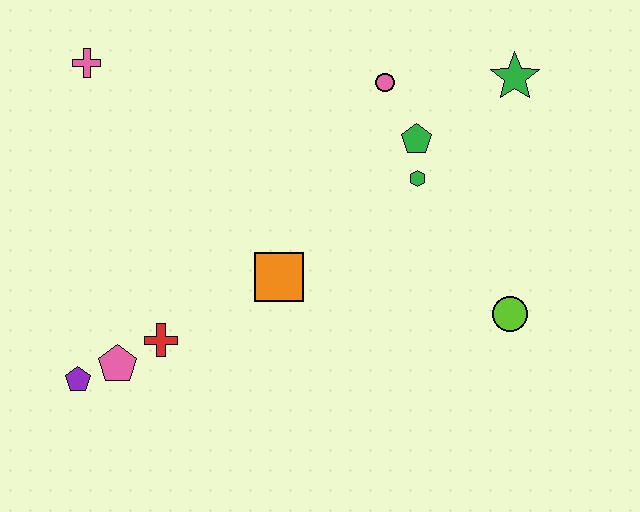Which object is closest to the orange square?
The red cross is closest to the orange square.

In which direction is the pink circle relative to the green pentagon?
The pink circle is above the green pentagon.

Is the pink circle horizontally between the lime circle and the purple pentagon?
Yes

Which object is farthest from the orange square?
The green star is farthest from the orange square.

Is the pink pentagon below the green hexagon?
Yes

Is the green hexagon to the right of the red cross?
Yes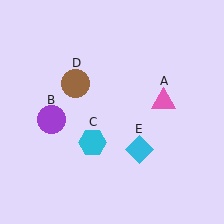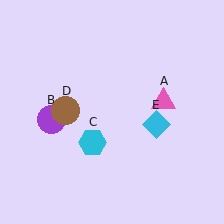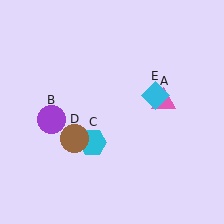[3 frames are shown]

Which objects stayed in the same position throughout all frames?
Pink triangle (object A) and purple circle (object B) and cyan hexagon (object C) remained stationary.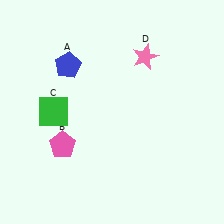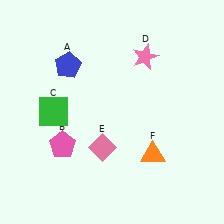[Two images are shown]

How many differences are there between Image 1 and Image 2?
There are 2 differences between the two images.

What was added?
A pink diamond (E), an orange triangle (F) were added in Image 2.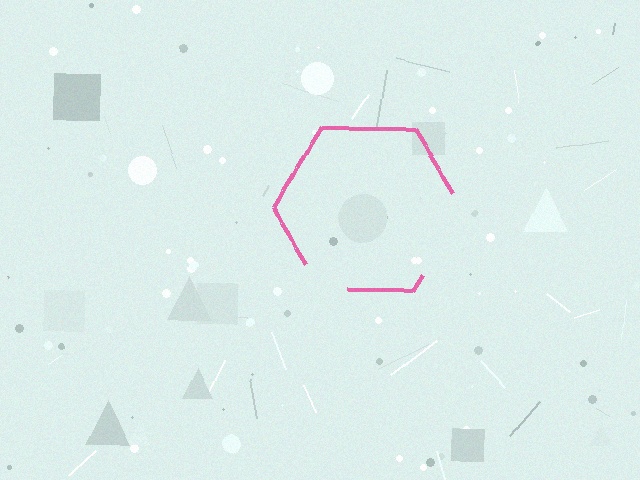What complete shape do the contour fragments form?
The contour fragments form a hexagon.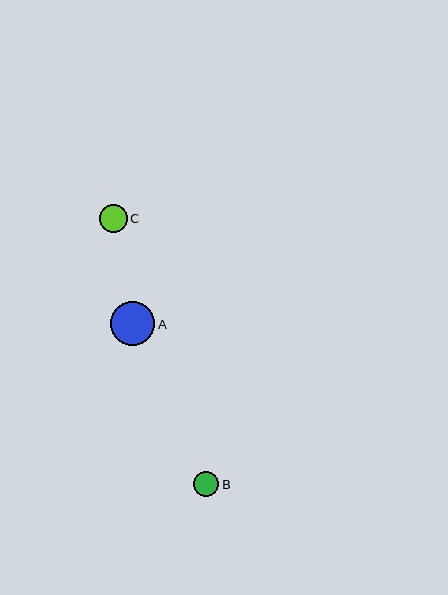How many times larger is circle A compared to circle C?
Circle A is approximately 1.6 times the size of circle C.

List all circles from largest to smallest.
From largest to smallest: A, C, B.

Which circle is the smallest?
Circle B is the smallest with a size of approximately 25 pixels.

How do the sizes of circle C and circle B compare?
Circle C and circle B are approximately the same size.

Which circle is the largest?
Circle A is the largest with a size of approximately 44 pixels.